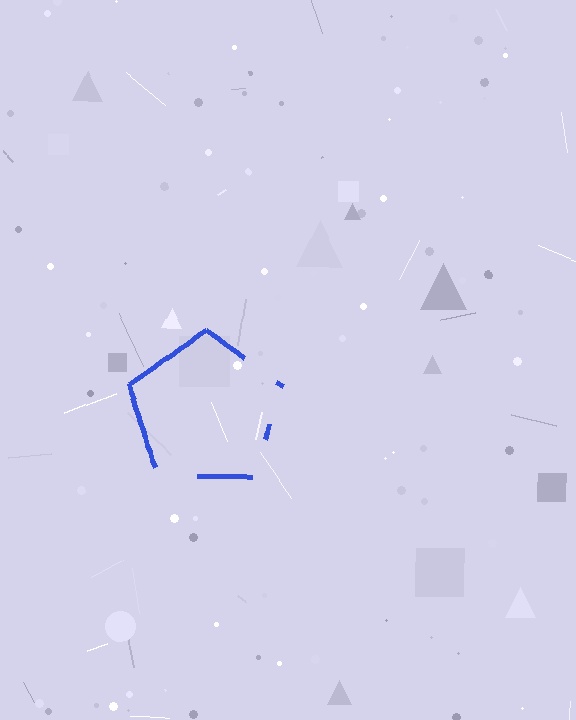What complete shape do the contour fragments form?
The contour fragments form a pentagon.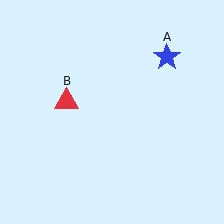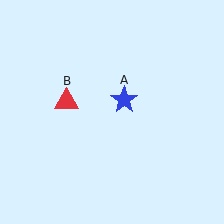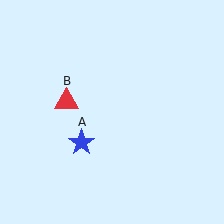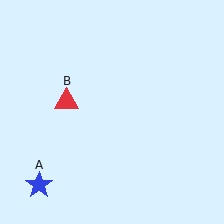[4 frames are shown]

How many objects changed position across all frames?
1 object changed position: blue star (object A).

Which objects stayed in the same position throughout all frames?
Red triangle (object B) remained stationary.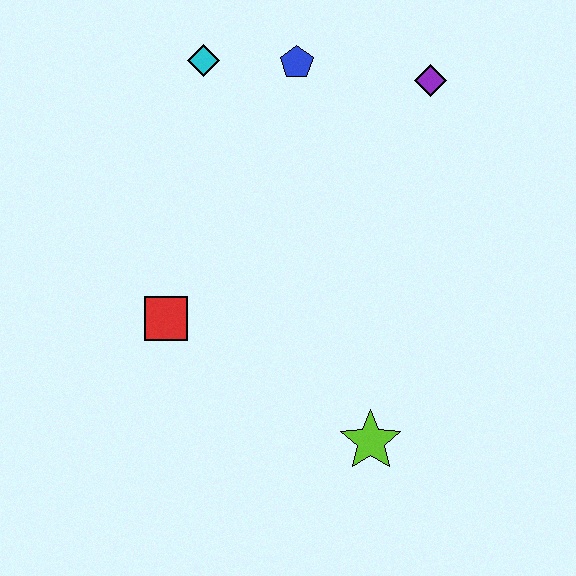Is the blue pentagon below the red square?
No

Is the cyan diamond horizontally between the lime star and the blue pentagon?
No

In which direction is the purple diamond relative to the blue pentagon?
The purple diamond is to the right of the blue pentagon.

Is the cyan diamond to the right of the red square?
Yes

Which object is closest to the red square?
The lime star is closest to the red square.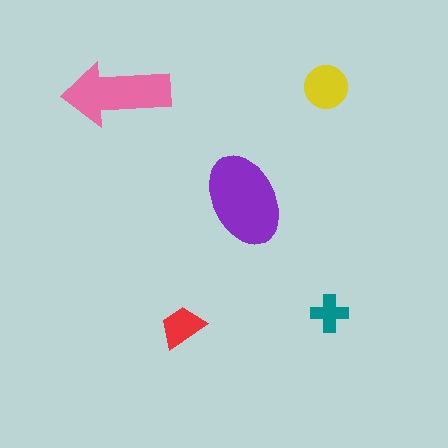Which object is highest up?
The yellow circle is topmost.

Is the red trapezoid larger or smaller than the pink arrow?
Smaller.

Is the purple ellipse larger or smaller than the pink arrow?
Larger.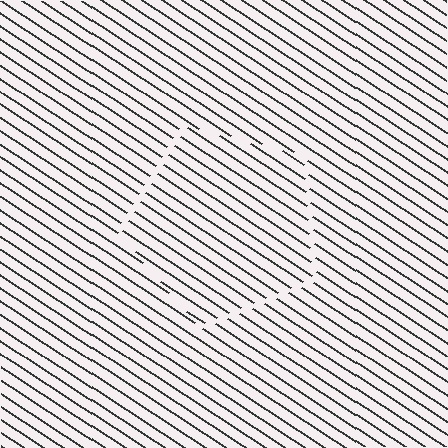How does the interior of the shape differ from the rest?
The interior of the shape contains the same grating, shifted by half a period — the contour is defined by the phase discontinuity where line-ends from the inner and outer gratings abut.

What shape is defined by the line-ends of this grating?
An illusory pentagon. The interior of the shape contains the same grating, shifted by half a period — the contour is defined by the phase discontinuity where line-ends from the inner and outer gratings abut.